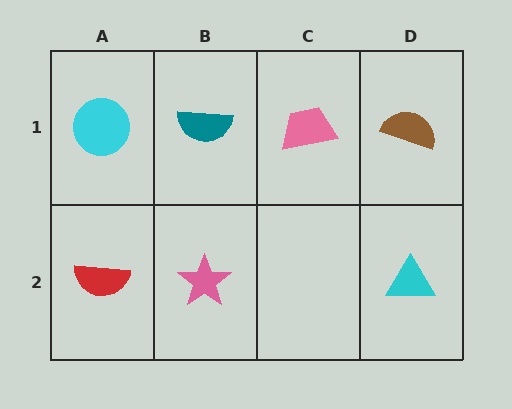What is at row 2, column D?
A cyan triangle.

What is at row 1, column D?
A brown semicircle.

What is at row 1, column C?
A pink trapezoid.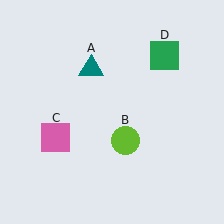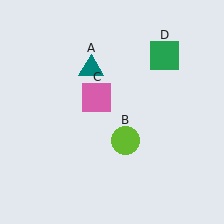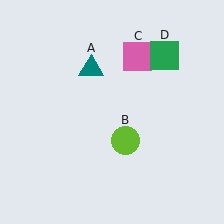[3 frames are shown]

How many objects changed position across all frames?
1 object changed position: pink square (object C).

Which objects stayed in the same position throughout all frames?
Teal triangle (object A) and lime circle (object B) and green square (object D) remained stationary.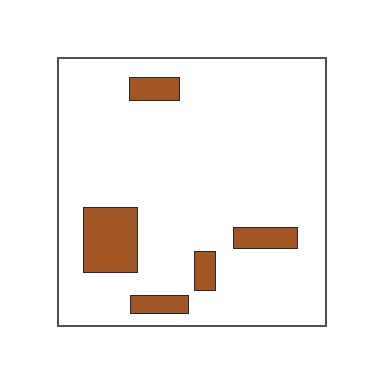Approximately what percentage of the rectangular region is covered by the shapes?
Approximately 10%.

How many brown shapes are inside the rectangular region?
5.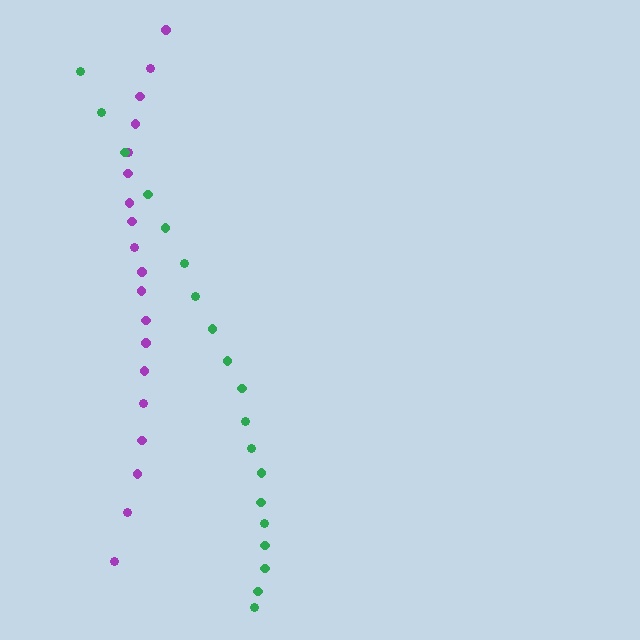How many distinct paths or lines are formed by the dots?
There are 2 distinct paths.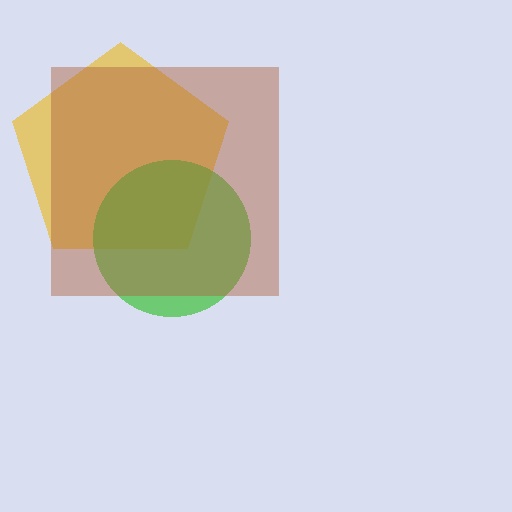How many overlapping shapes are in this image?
There are 3 overlapping shapes in the image.